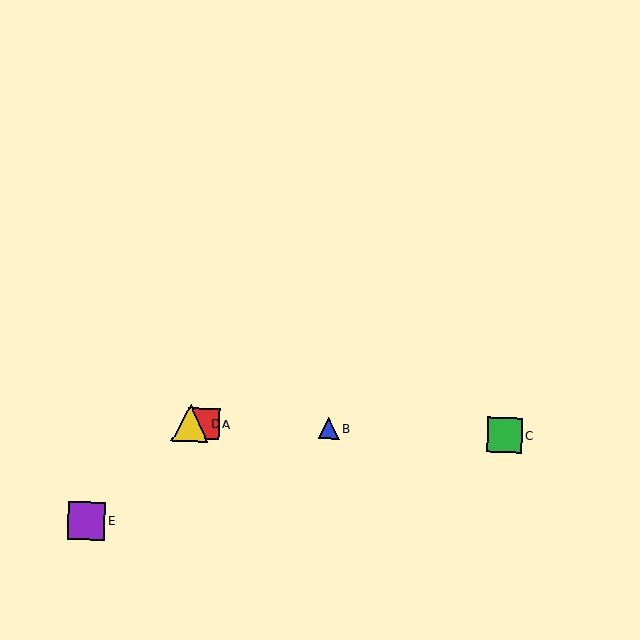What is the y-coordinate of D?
Object D is at y≈423.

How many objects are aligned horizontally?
4 objects (A, B, C, D) are aligned horizontally.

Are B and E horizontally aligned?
No, B is at y≈428 and E is at y≈521.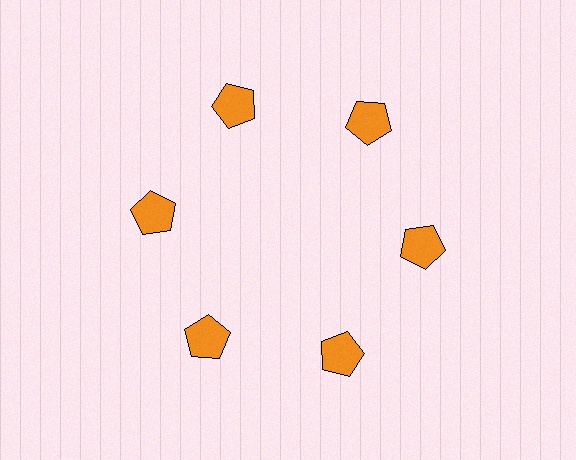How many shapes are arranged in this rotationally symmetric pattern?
There are 6 shapes, arranged in 6 groups of 1.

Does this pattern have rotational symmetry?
Yes, this pattern has 6-fold rotational symmetry. It looks the same after rotating 60 degrees around the center.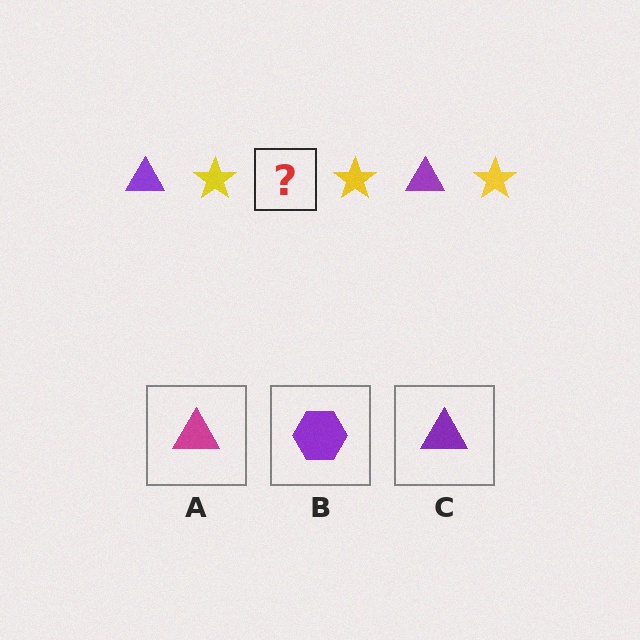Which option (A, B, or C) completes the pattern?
C.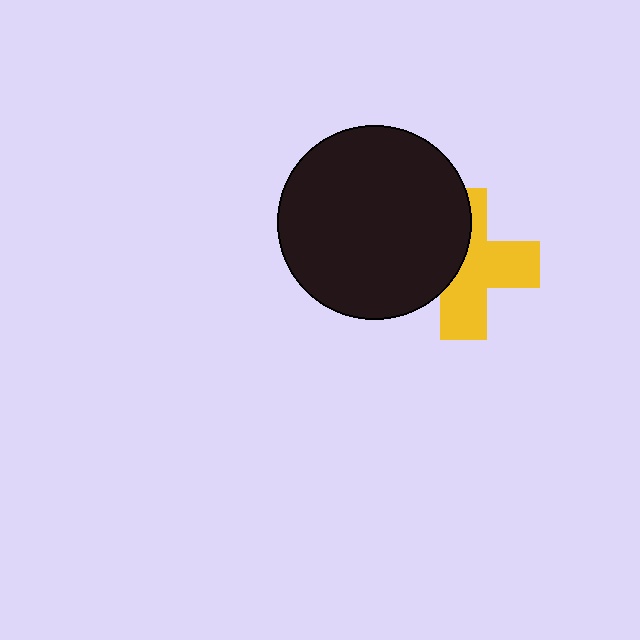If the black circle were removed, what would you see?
You would see the complete yellow cross.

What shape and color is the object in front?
The object in front is a black circle.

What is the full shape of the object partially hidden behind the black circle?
The partially hidden object is a yellow cross.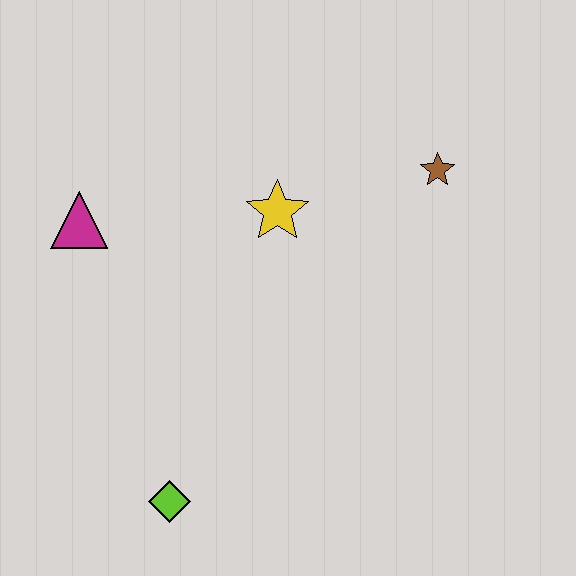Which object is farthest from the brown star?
The lime diamond is farthest from the brown star.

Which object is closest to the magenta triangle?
The yellow star is closest to the magenta triangle.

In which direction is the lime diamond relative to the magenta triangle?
The lime diamond is below the magenta triangle.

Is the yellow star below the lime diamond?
No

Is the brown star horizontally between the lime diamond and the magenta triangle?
No